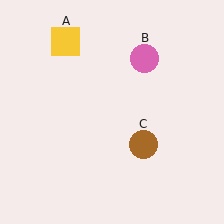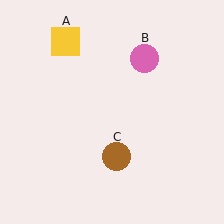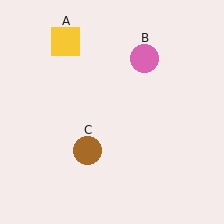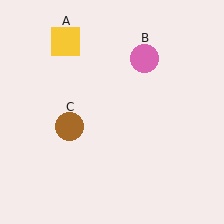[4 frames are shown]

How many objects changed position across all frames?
1 object changed position: brown circle (object C).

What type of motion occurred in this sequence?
The brown circle (object C) rotated clockwise around the center of the scene.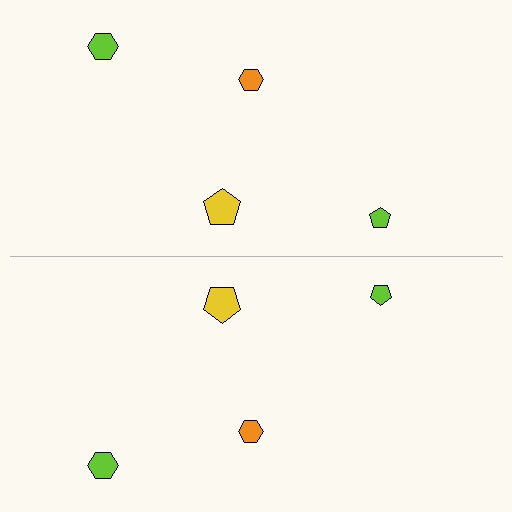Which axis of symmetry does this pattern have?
The pattern has a horizontal axis of symmetry running through the center of the image.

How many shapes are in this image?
There are 8 shapes in this image.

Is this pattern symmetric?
Yes, this pattern has bilateral (reflection) symmetry.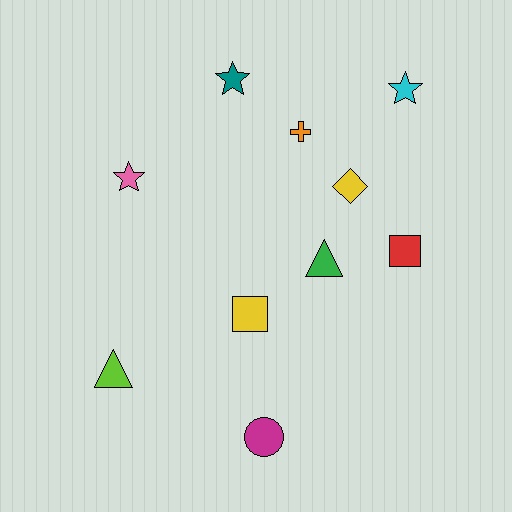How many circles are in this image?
There is 1 circle.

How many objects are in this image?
There are 10 objects.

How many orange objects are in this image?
There is 1 orange object.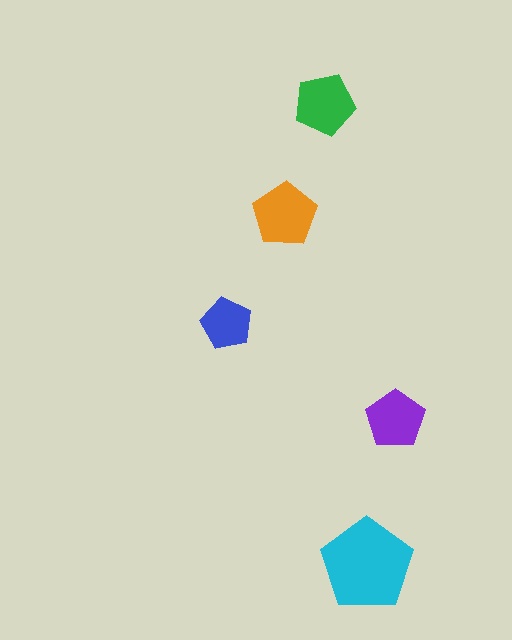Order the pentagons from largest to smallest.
the cyan one, the orange one, the green one, the purple one, the blue one.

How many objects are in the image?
There are 5 objects in the image.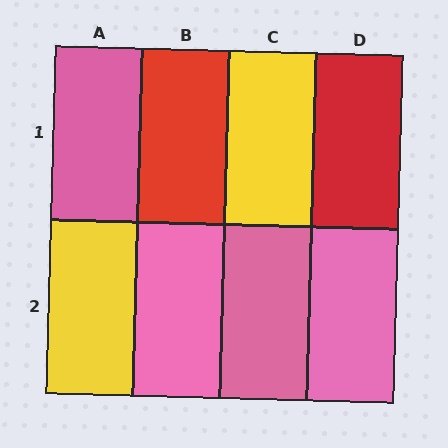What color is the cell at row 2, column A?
Yellow.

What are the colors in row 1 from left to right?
Pink, red, yellow, red.